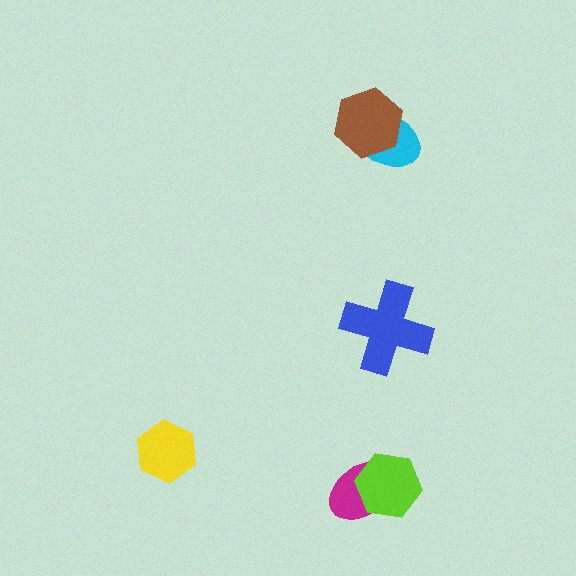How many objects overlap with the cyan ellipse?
1 object overlaps with the cyan ellipse.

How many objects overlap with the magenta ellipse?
1 object overlaps with the magenta ellipse.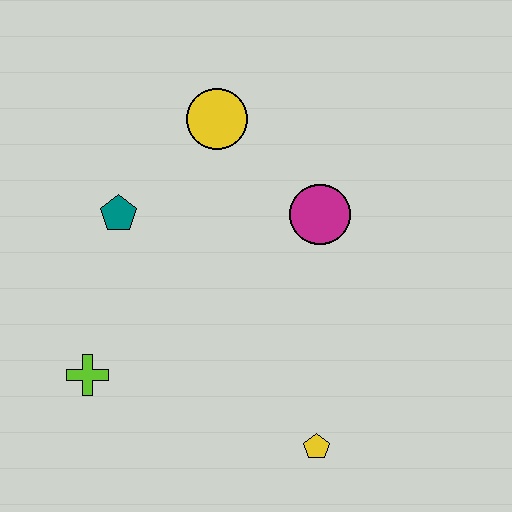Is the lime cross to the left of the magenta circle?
Yes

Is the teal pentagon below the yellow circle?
Yes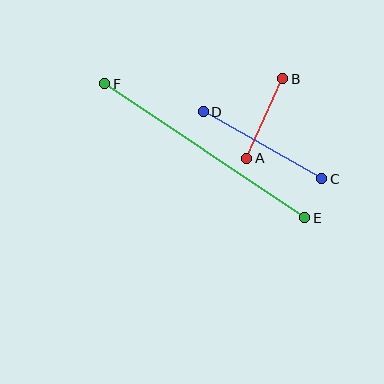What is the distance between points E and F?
The distance is approximately 241 pixels.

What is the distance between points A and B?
The distance is approximately 87 pixels.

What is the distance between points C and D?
The distance is approximately 136 pixels.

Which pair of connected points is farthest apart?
Points E and F are farthest apart.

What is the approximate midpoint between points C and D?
The midpoint is at approximately (262, 145) pixels.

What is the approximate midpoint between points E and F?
The midpoint is at approximately (205, 151) pixels.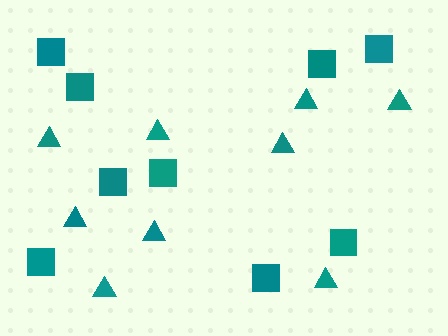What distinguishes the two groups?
There are 2 groups: one group of triangles (9) and one group of squares (9).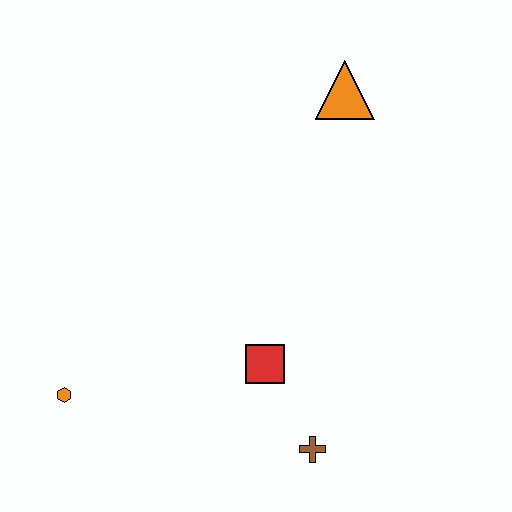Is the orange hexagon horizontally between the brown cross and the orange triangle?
No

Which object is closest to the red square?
The brown cross is closest to the red square.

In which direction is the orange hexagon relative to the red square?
The orange hexagon is to the left of the red square.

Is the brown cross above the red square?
No